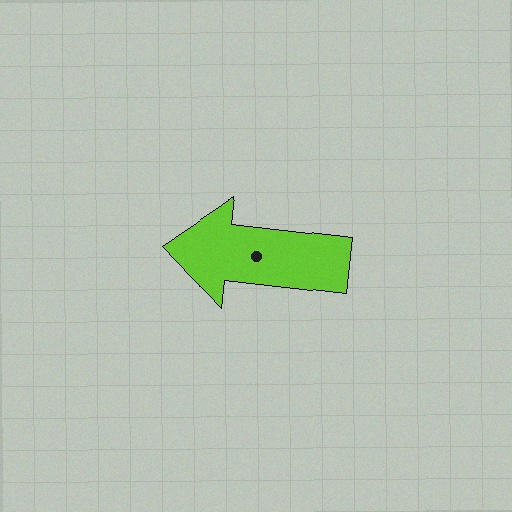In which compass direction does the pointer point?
West.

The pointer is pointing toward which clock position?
Roughly 9 o'clock.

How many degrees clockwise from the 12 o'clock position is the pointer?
Approximately 277 degrees.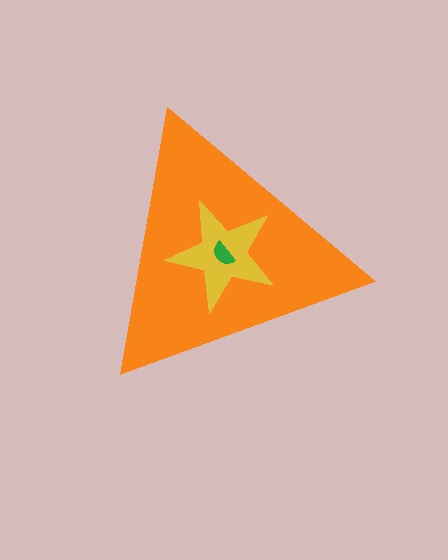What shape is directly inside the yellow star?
The green semicircle.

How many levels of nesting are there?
3.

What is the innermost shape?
The green semicircle.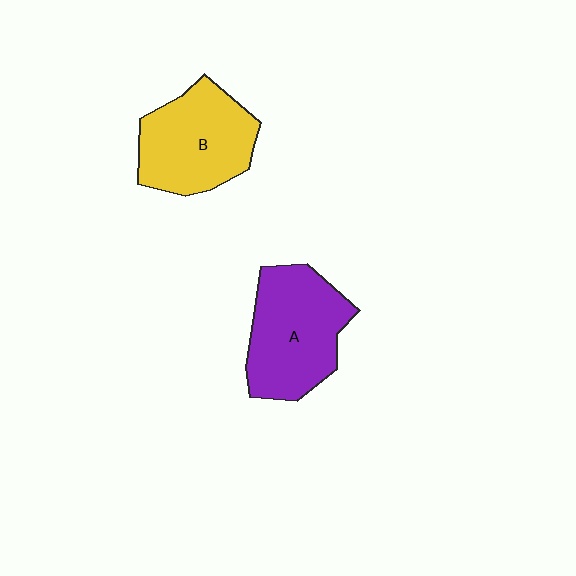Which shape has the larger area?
Shape A (purple).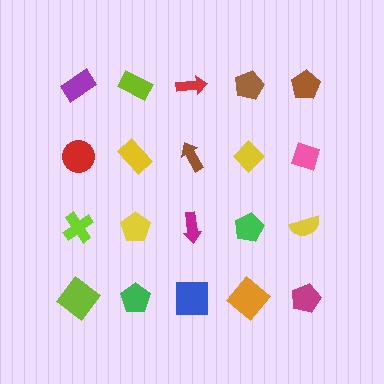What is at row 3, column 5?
A yellow semicircle.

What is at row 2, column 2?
A yellow rectangle.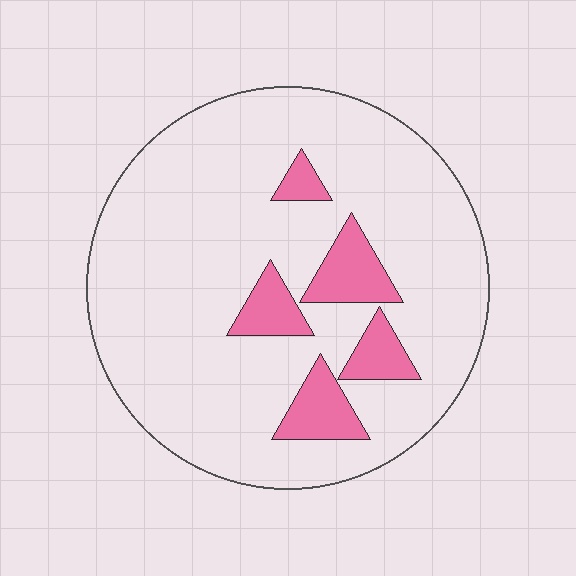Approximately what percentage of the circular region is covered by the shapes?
Approximately 15%.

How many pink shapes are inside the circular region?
5.